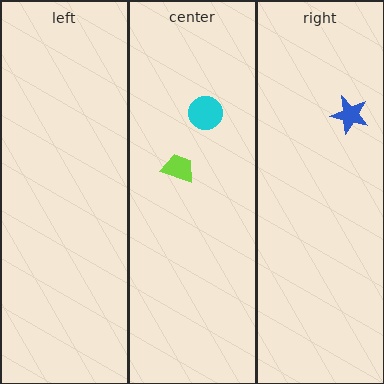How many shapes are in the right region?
1.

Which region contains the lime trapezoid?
The center region.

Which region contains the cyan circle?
The center region.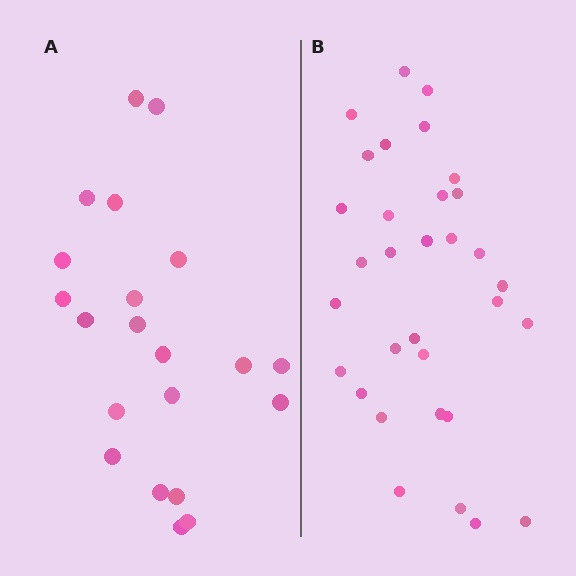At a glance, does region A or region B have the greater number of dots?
Region B (the right region) has more dots.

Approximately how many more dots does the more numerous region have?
Region B has roughly 12 or so more dots than region A.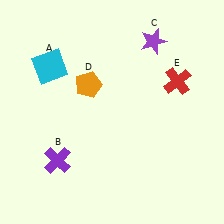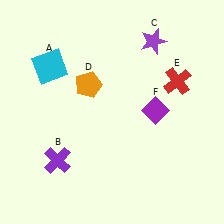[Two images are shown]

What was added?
A purple diamond (F) was added in Image 2.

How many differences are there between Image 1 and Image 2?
There is 1 difference between the two images.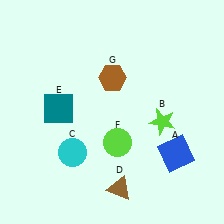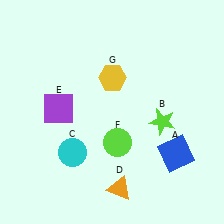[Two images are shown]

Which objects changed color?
D changed from brown to orange. E changed from teal to purple. G changed from brown to yellow.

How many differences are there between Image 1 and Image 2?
There are 3 differences between the two images.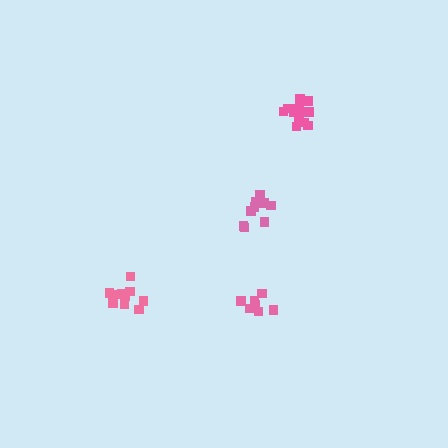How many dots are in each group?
Group 1: 10 dots, Group 2: 13 dots, Group 3: 7 dots, Group 4: 9 dots (39 total).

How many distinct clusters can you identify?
There are 4 distinct clusters.